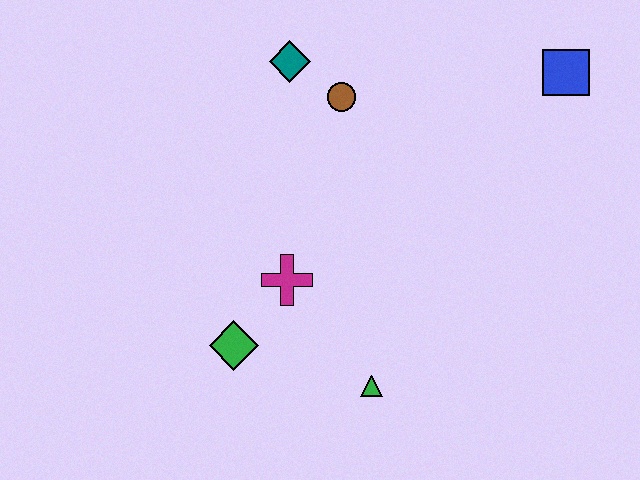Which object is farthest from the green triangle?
The blue square is farthest from the green triangle.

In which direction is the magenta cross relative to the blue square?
The magenta cross is to the left of the blue square.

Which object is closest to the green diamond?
The magenta cross is closest to the green diamond.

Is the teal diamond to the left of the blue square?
Yes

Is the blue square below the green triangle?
No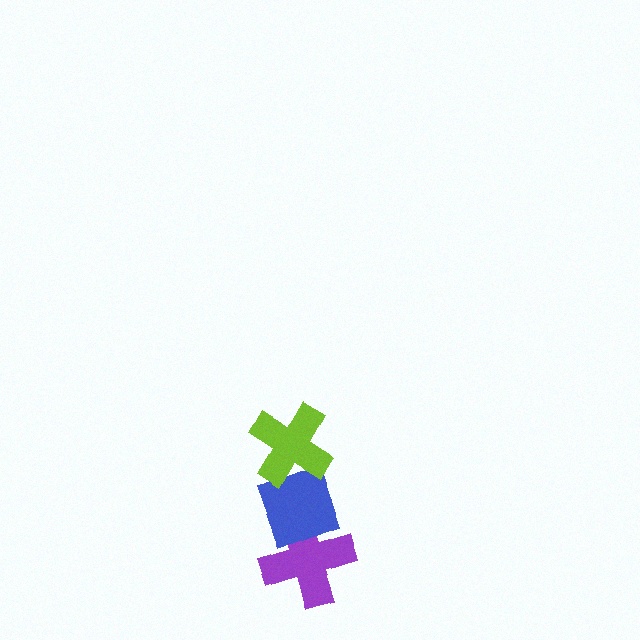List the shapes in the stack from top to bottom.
From top to bottom: the lime cross, the blue diamond, the purple cross.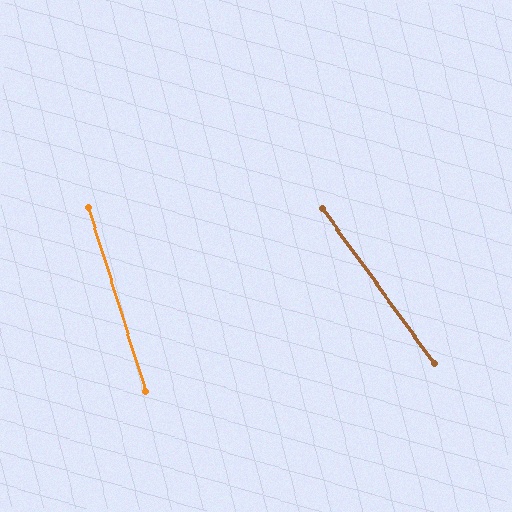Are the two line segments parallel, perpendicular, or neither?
Neither parallel nor perpendicular — they differ by about 18°.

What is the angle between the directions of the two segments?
Approximately 18 degrees.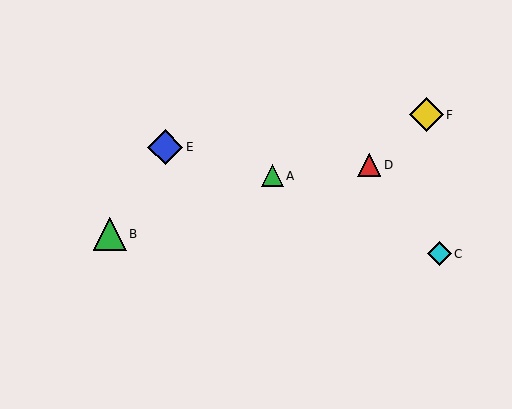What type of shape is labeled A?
Shape A is a green triangle.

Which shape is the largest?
The blue diamond (labeled E) is the largest.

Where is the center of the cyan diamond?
The center of the cyan diamond is at (440, 254).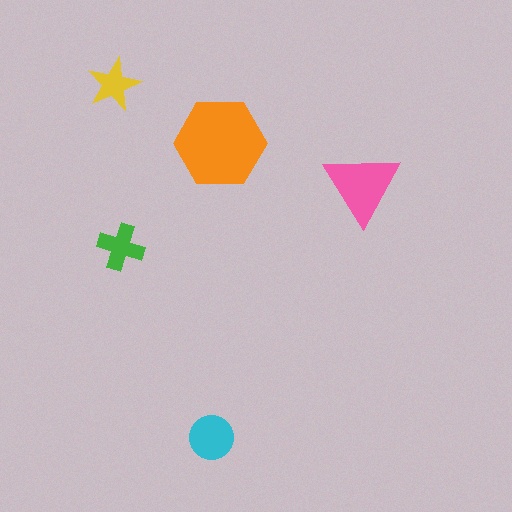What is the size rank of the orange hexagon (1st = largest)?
1st.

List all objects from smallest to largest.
The yellow star, the green cross, the cyan circle, the pink triangle, the orange hexagon.